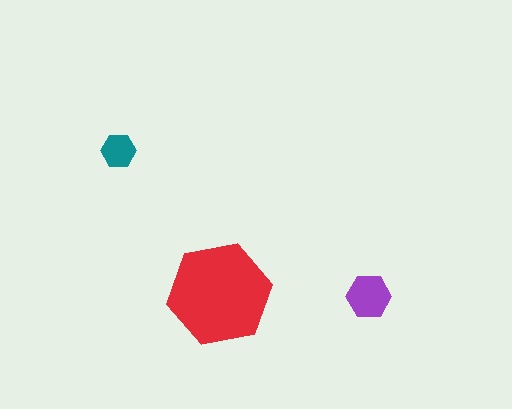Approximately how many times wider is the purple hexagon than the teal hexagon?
About 1.5 times wider.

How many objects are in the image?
There are 3 objects in the image.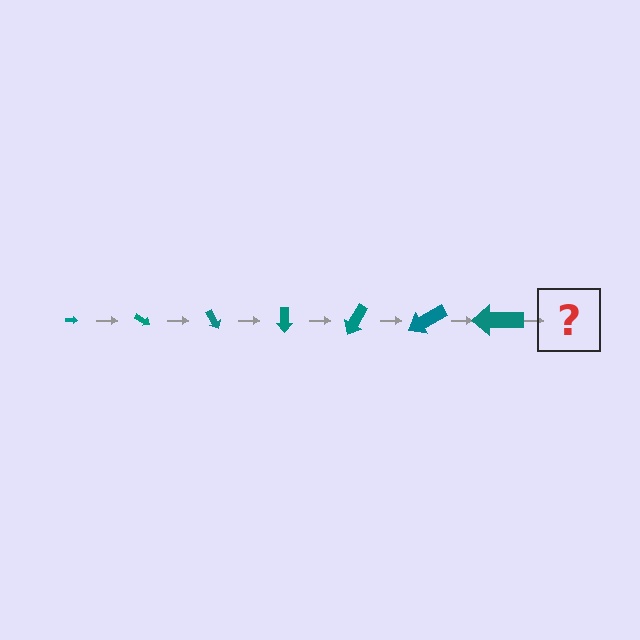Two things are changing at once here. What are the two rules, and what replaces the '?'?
The two rules are that the arrow grows larger each step and it rotates 30 degrees each step. The '?' should be an arrow, larger than the previous one and rotated 210 degrees from the start.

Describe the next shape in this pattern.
It should be an arrow, larger than the previous one and rotated 210 degrees from the start.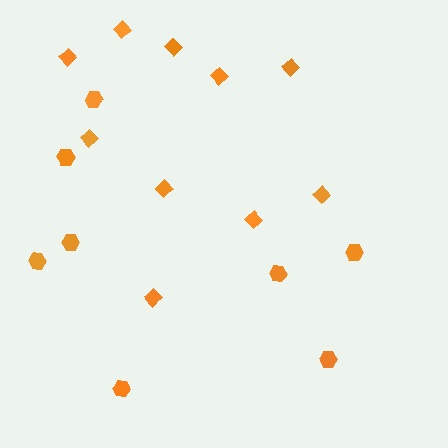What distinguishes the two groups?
There are 2 groups: one group of hexagons (8) and one group of diamonds (10).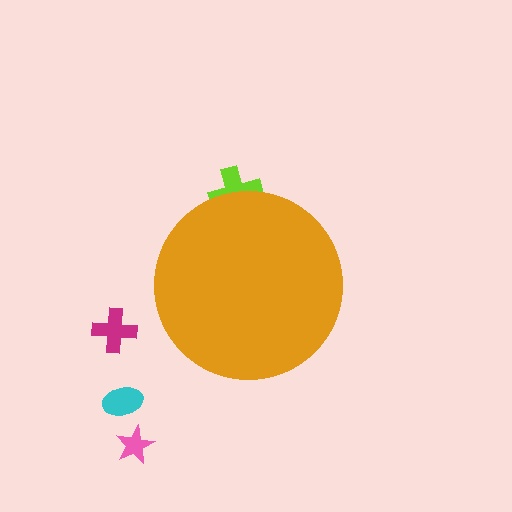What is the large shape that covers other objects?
An orange circle.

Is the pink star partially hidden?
No, the pink star is fully visible.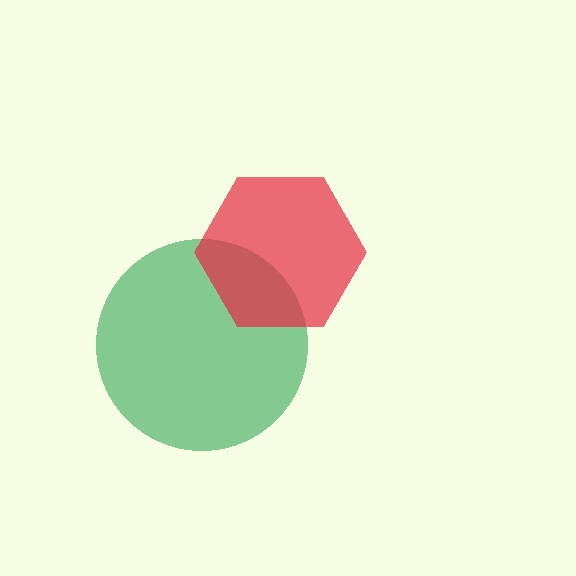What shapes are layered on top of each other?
The layered shapes are: a green circle, a red hexagon.